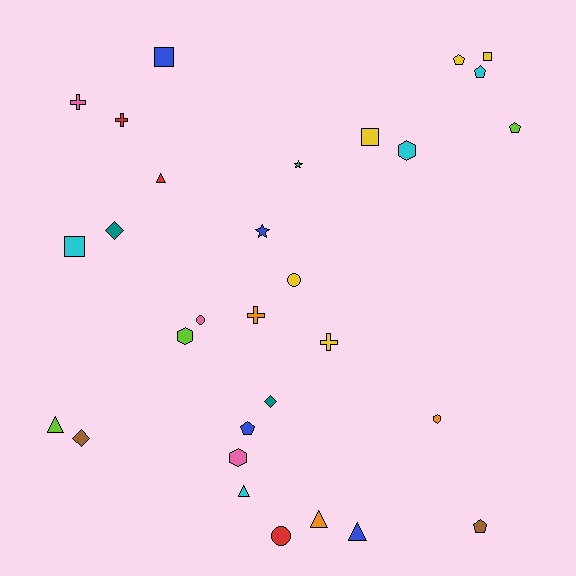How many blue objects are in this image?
There are 4 blue objects.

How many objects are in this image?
There are 30 objects.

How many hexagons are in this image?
There are 4 hexagons.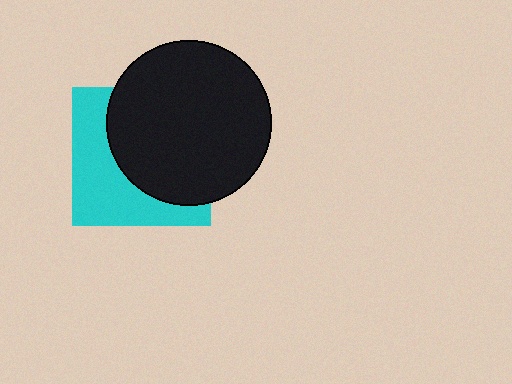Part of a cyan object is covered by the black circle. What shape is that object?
It is a square.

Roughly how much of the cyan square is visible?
A small part of it is visible (roughly 44%).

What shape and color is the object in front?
The object in front is a black circle.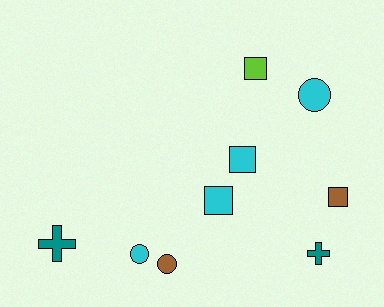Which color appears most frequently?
Cyan, with 4 objects.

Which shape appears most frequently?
Square, with 4 objects.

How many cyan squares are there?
There are 2 cyan squares.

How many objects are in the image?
There are 9 objects.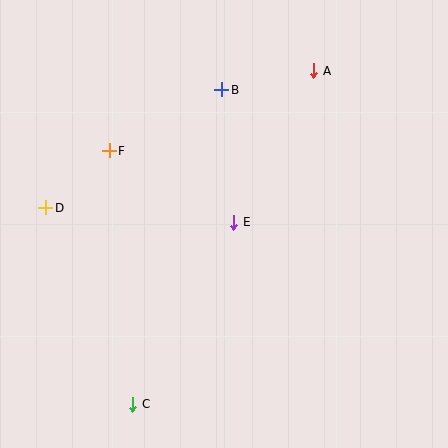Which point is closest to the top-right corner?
Point A is closest to the top-right corner.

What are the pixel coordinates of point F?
Point F is at (109, 151).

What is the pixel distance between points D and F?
The distance between D and F is 85 pixels.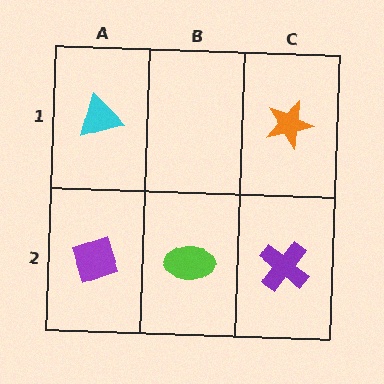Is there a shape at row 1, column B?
No, that cell is empty.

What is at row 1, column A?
A cyan triangle.